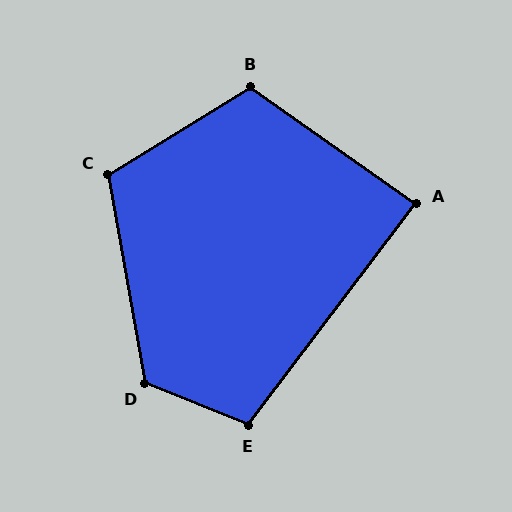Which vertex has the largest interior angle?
D, at approximately 122 degrees.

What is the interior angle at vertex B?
Approximately 113 degrees (obtuse).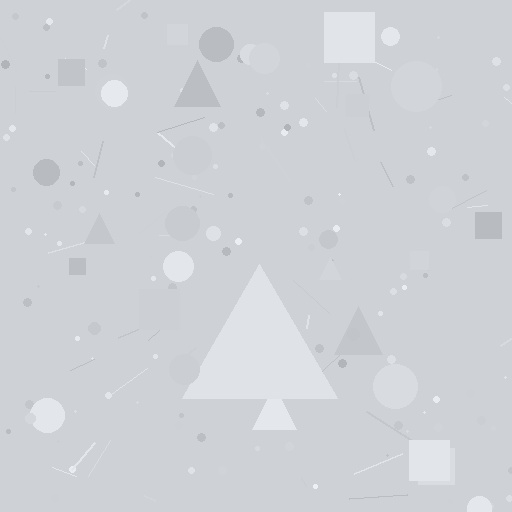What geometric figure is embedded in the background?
A triangle is embedded in the background.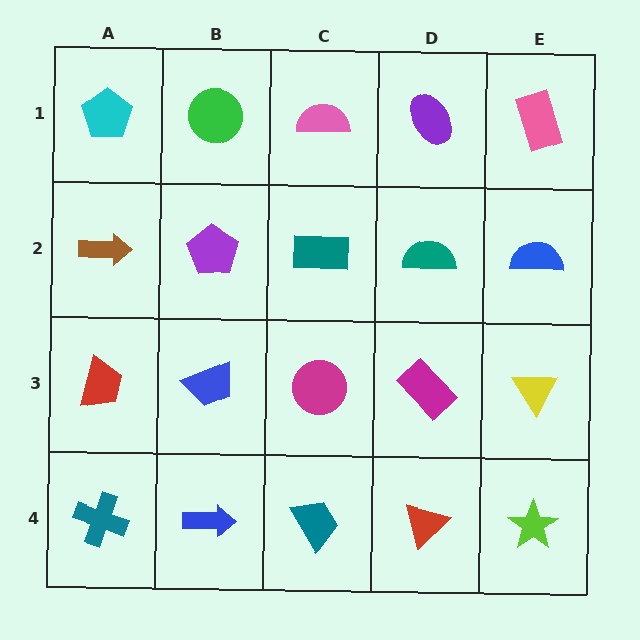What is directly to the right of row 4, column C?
A red triangle.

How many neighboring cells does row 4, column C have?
3.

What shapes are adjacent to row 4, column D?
A magenta rectangle (row 3, column D), a teal trapezoid (row 4, column C), a lime star (row 4, column E).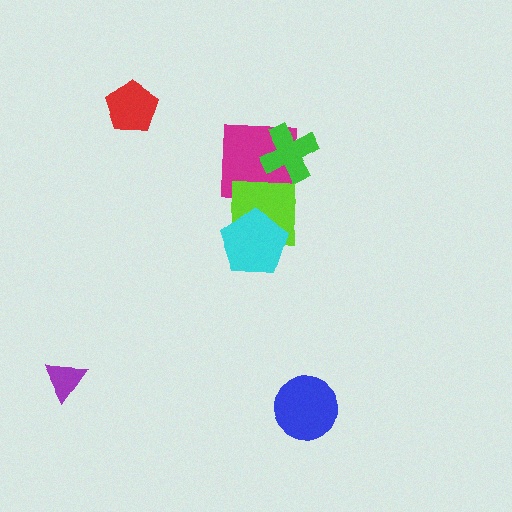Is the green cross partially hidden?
Yes, it is partially covered by another shape.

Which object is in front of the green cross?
The lime square is in front of the green cross.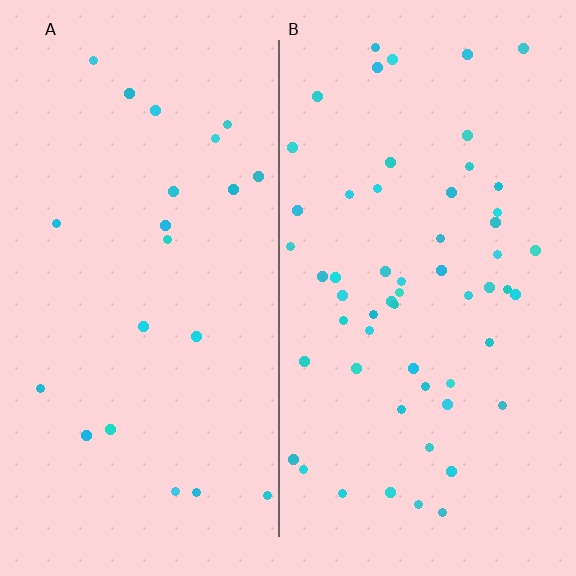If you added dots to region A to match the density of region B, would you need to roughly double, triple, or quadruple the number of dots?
Approximately triple.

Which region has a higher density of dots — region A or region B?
B (the right).